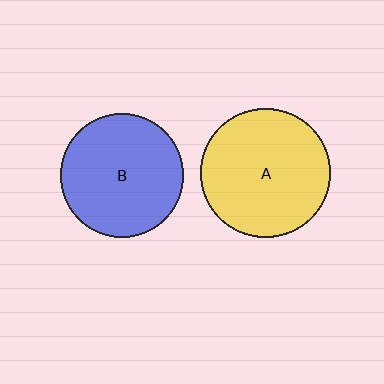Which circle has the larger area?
Circle A (yellow).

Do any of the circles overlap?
No, none of the circles overlap.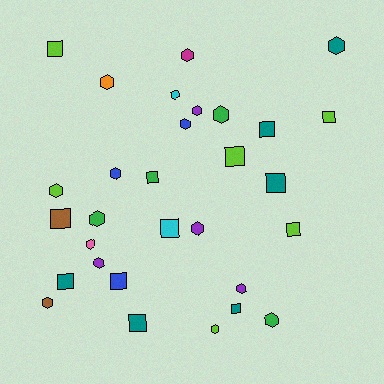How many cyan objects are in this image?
There are 2 cyan objects.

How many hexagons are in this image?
There are 17 hexagons.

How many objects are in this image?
There are 30 objects.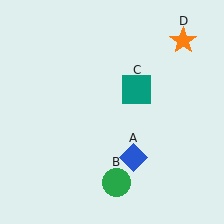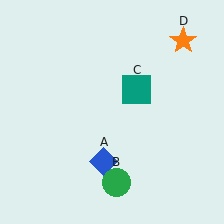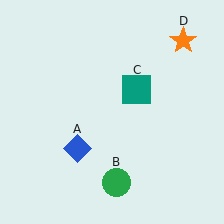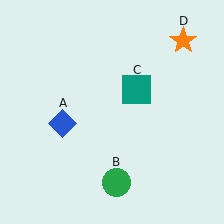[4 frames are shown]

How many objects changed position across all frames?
1 object changed position: blue diamond (object A).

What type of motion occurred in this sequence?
The blue diamond (object A) rotated clockwise around the center of the scene.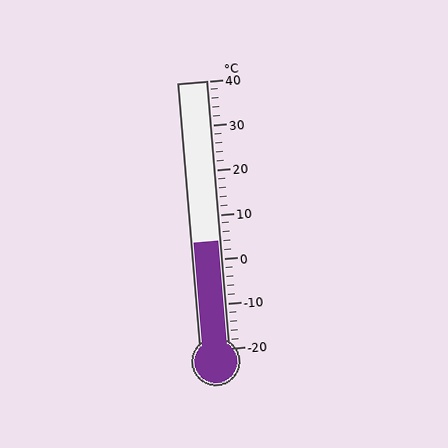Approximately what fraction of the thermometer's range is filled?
The thermometer is filled to approximately 40% of its range.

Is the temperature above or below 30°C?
The temperature is below 30°C.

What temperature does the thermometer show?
The thermometer shows approximately 4°C.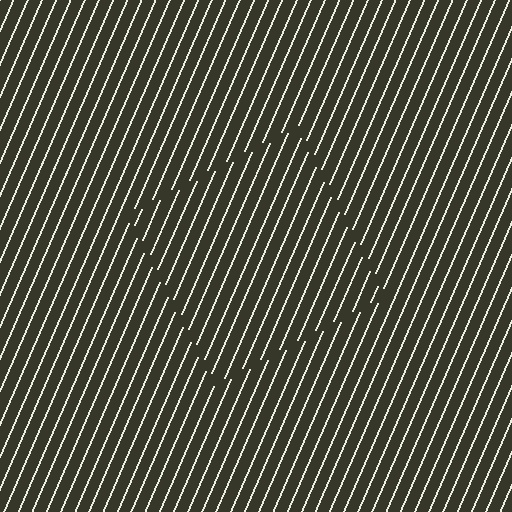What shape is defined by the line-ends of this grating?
An illusory square. The interior of the shape contains the same grating, shifted by half a period — the contour is defined by the phase discontinuity where line-ends from the inner and outer gratings abut.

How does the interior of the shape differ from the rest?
The interior of the shape contains the same grating, shifted by half a period — the contour is defined by the phase discontinuity where line-ends from the inner and outer gratings abut.